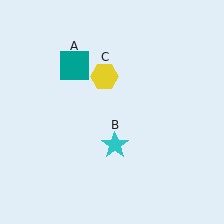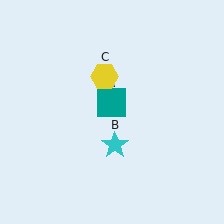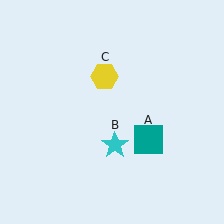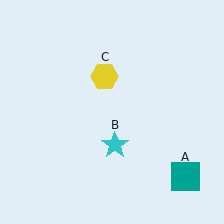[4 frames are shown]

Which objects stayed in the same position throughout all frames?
Cyan star (object B) and yellow hexagon (object C) remained stationary.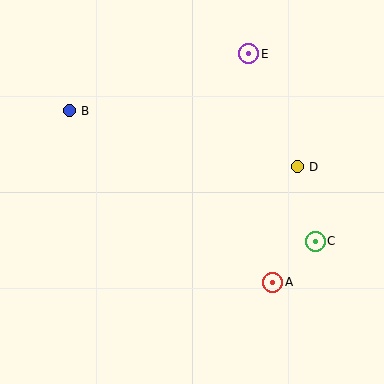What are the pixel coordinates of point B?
Point B is at (69, 111).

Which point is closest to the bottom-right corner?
Point A is closest to the bottom-right corner.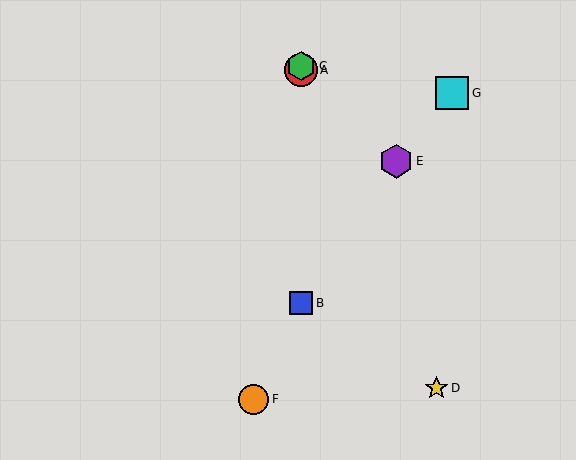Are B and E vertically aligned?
No, B is at x≈301 and E is at x≈396.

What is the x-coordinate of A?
Object A is at x≈301.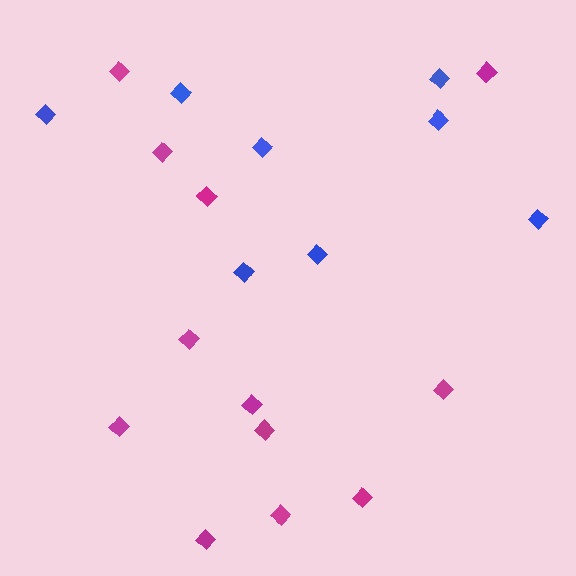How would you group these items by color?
There are 2 groups: one group of blue diamonds (8) and one group of magenta diamonds (12).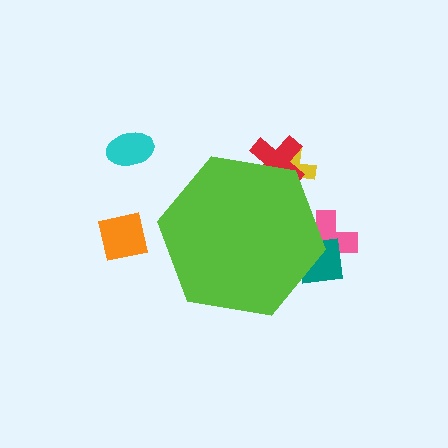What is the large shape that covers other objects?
A lime hexagon.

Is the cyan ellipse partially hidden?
No, the cyan ellipse is fully visible.